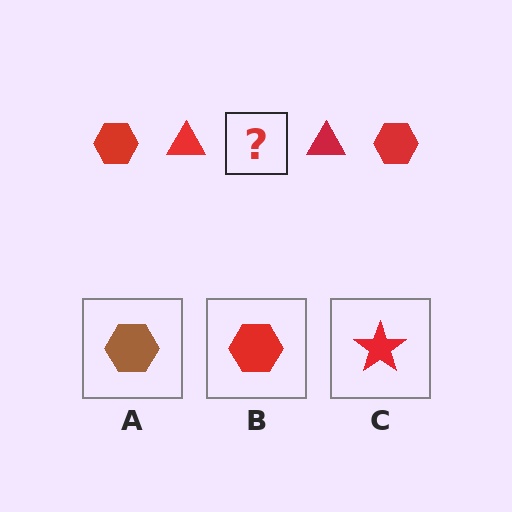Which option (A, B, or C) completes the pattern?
B.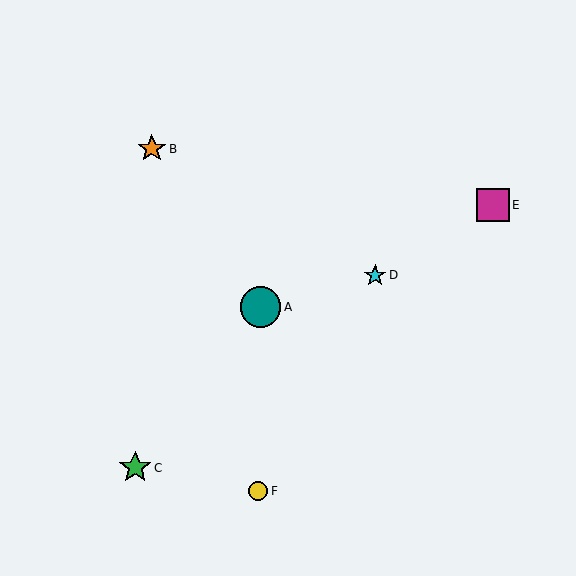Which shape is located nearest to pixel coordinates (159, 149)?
The orange star (labeled B) at (152, 149) is nearest to that location.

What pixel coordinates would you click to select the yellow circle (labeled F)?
Click at (258, 491) to select the yellow circle F.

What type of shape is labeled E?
Shape E is a magenta square.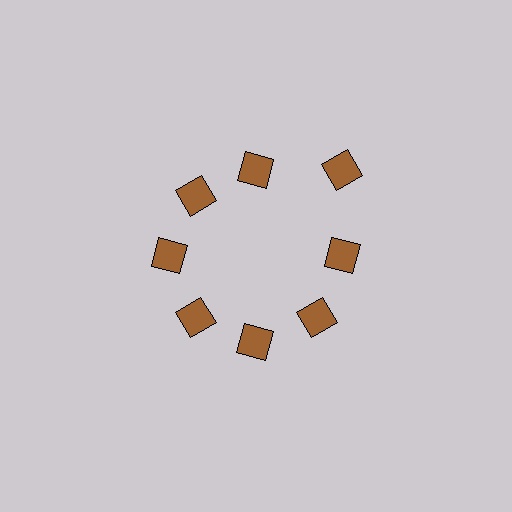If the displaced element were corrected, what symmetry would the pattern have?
It would have 8-fold rotational symmetry — the pattern would map onto itself every 45 degrees.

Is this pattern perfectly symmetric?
No. The 8 brown diamonds are arranged in a ring, but one element near the 2 o'clock position is pushed outward from the center, breaking the 8-fold rotational symmetry.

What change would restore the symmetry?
The symmetry would be restored by moving it inward, back onto the ring so that all 8 diamonds sit at equal angles and equal distance from the center.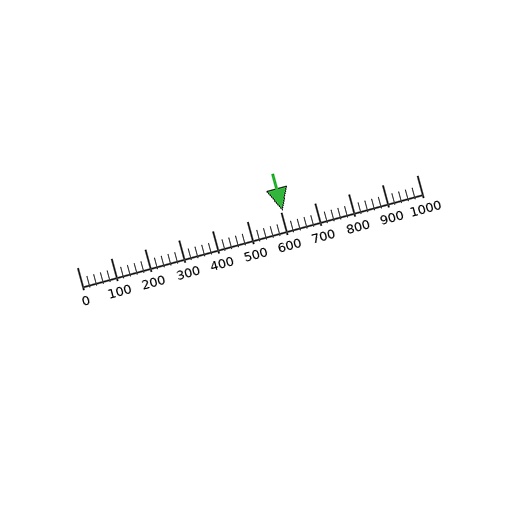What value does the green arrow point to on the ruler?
The green arrow points to approximately 606.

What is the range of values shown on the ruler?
The ruler shows values from 0 to 1000.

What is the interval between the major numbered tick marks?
The major tick marks are spaced 100 units apart.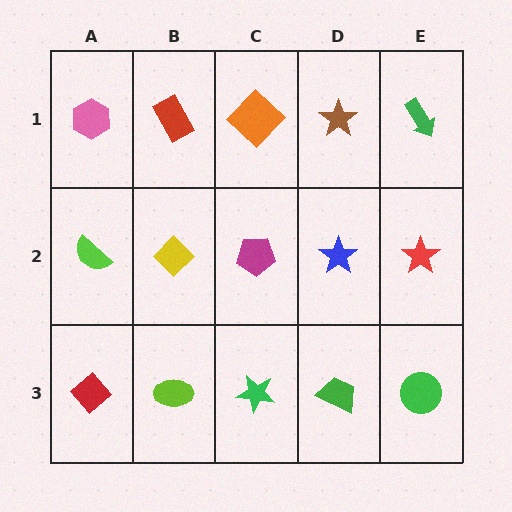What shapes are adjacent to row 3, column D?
A blue star (row 2, column D), a green star (row 3, column C), a green circle (row 3, column E).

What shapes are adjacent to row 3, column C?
A magenta pentagon (row 2, column C), a lime ellipse (row 3, column B), a green trapezoid (row 3, column D).